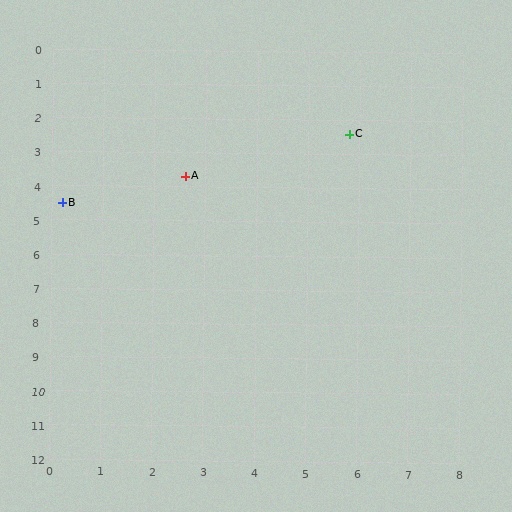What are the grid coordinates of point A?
Point A is at approximately (2.6, 3.7).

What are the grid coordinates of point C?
Point C is at approximately (5.8, 2.4).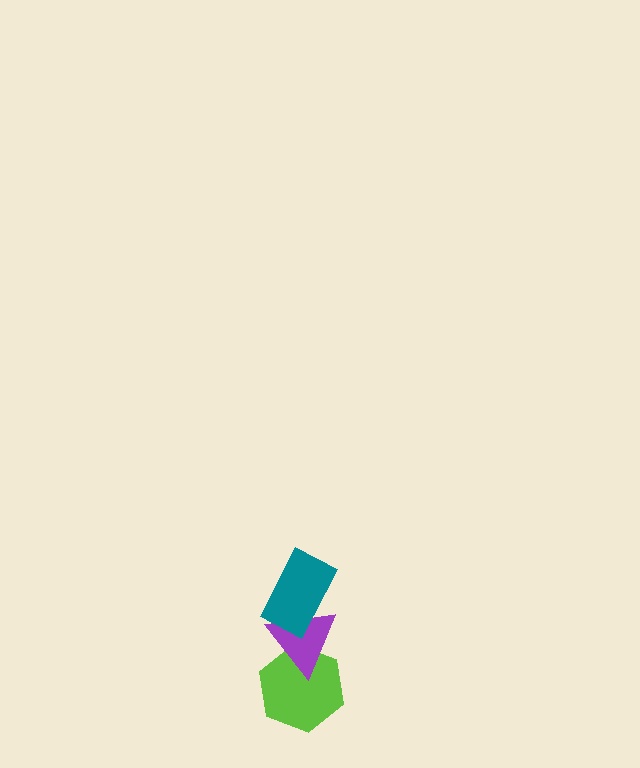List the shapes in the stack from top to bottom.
From top to bottom: the teal rectangle, the purple triangle, the lime hexagon.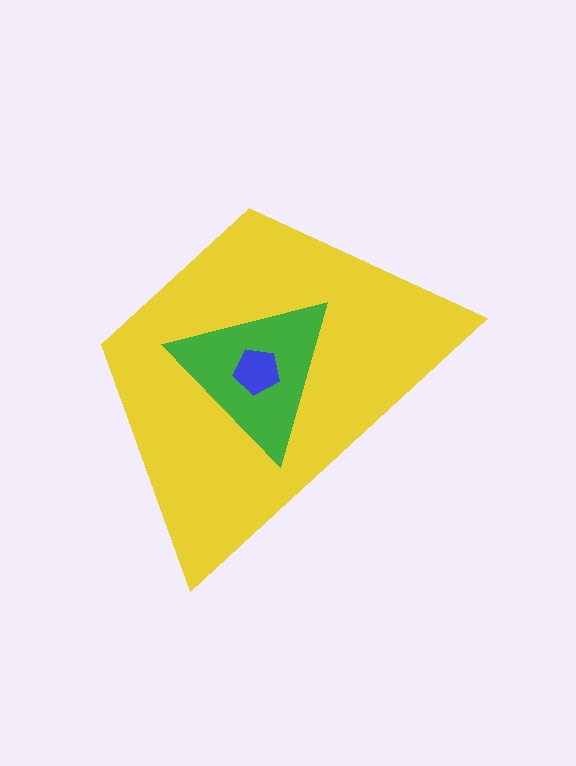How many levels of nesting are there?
3.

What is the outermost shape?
The yellow trapezoid.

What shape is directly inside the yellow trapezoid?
The green triangle.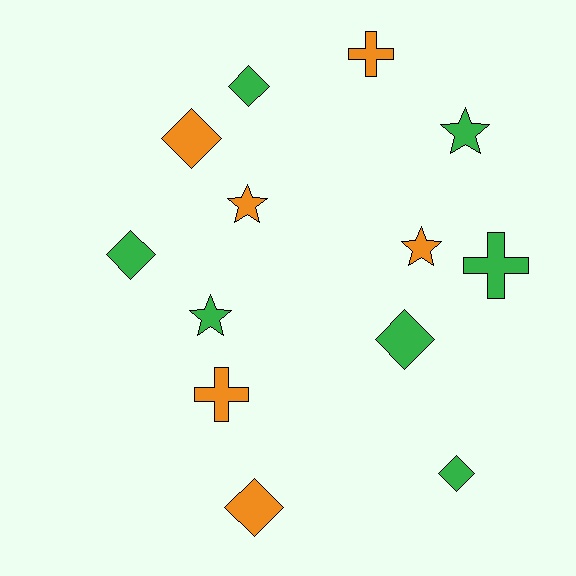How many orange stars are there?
There are 2 orange stars.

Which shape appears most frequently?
Diamond, with 6 objects.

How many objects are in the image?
There are 13 objects.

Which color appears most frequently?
Green, with 7 objects.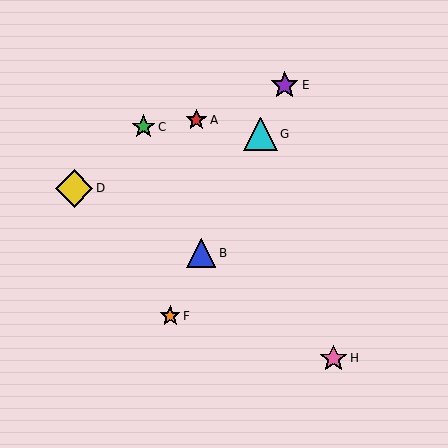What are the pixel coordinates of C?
Object C is at (143, 127).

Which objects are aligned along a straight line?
Objects B, E, F, G are aligned along a straight line.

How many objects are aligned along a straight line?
4 objects (B, E, F, G) are aligned along a straight line.